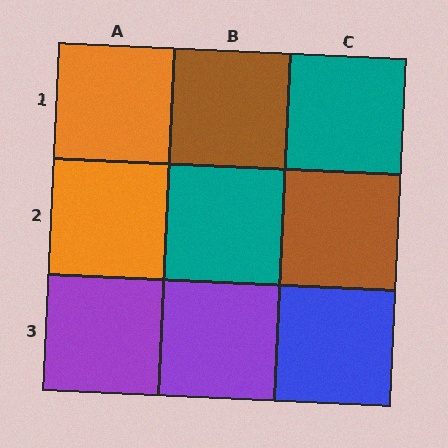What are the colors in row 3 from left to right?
Purple, purple, blue.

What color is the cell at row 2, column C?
Brown.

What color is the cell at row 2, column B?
Teal.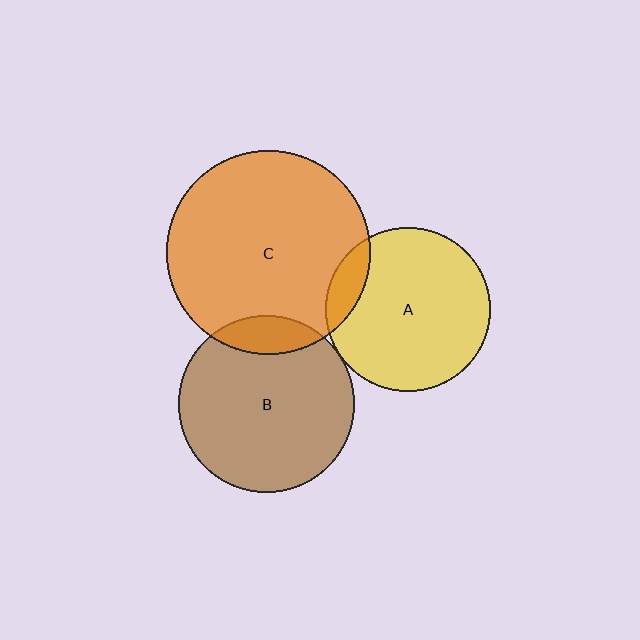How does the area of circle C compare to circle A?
Approximately 1.5 times.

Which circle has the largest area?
Circle C (orange).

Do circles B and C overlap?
Yes.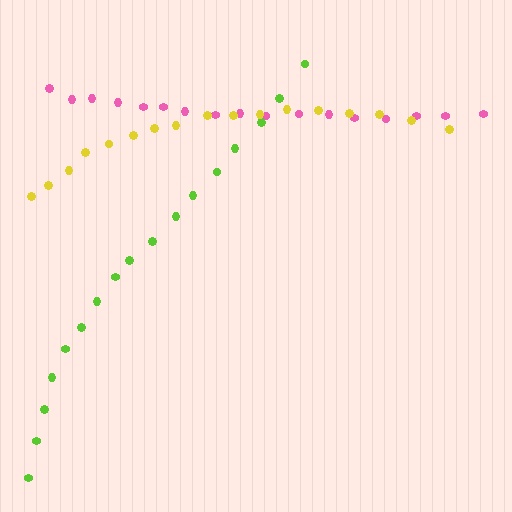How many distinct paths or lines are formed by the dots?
There are 3 distinct paths.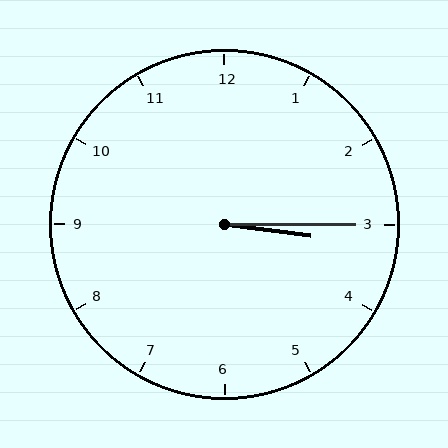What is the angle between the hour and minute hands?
Approximately 8 degrees.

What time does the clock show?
3:15.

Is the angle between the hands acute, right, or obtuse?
It is acute.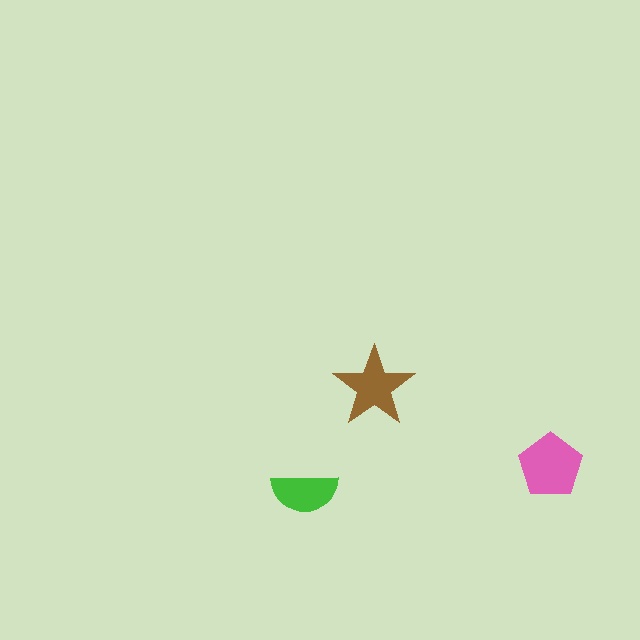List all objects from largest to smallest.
The pink pentagon, the brown star, the green semicircle.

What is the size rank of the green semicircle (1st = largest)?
3rd.